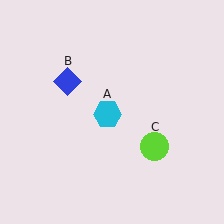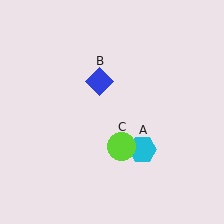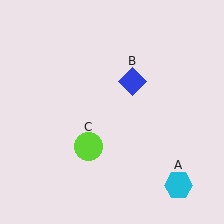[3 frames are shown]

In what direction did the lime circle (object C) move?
The lime circle (object C) moved left.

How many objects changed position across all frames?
3 objects changed position: cyan hexagon (object A), blue diamond (object B), lime circle (object C).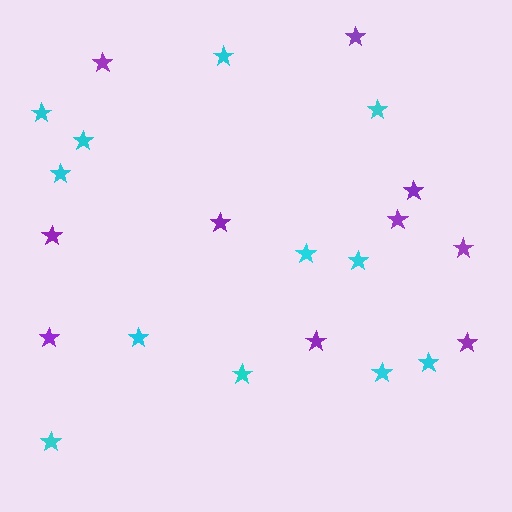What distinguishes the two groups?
There are 2 groups: one group of cyan stars (12) and one group of purple stars (10).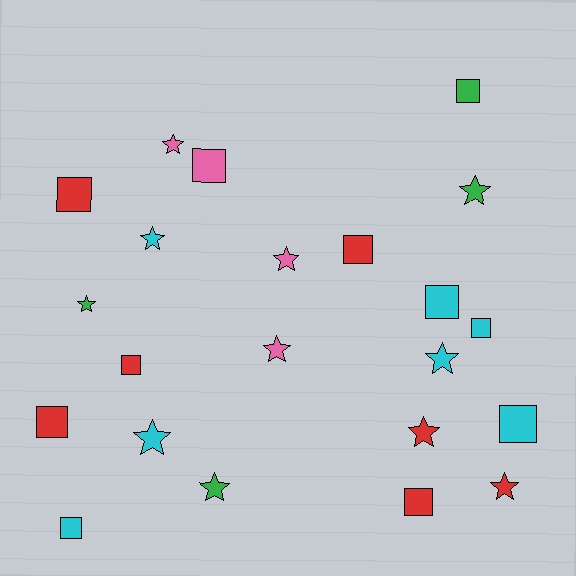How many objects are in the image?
There are 22 objects.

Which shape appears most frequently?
Star, with 11 objects.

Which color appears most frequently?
Red, with 7 objects.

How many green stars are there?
There are 3 green stars.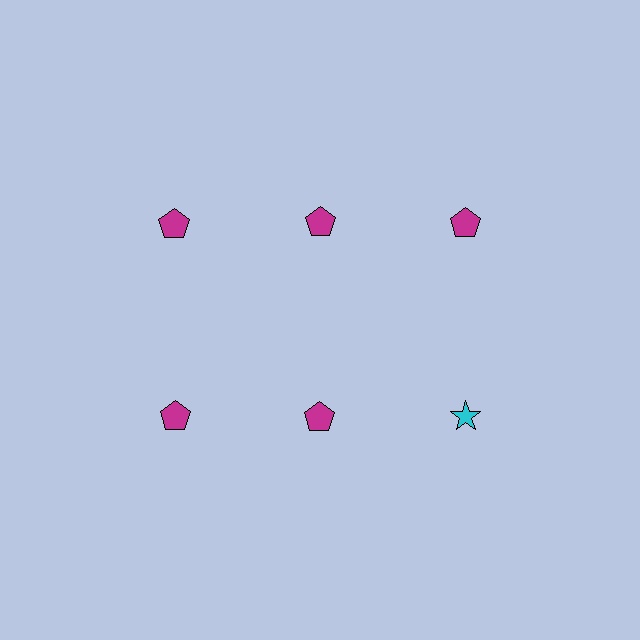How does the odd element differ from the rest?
It differs in both color (cyan instead of magenta) and shape (star instead of pentagon).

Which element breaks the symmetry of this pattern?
The cyan star in the second row, center column breaks the symmetry. All other shapes are magenta pentagons.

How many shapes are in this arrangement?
There are 6 shapes arranged in a grid pattern.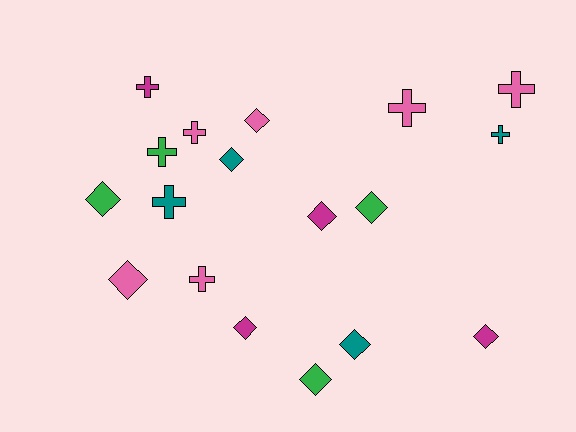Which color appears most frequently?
Pink, with 6 objects.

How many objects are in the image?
There are 18 objects.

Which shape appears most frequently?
Diamond, with 10 objects.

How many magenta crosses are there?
There is 1 magenta cross.